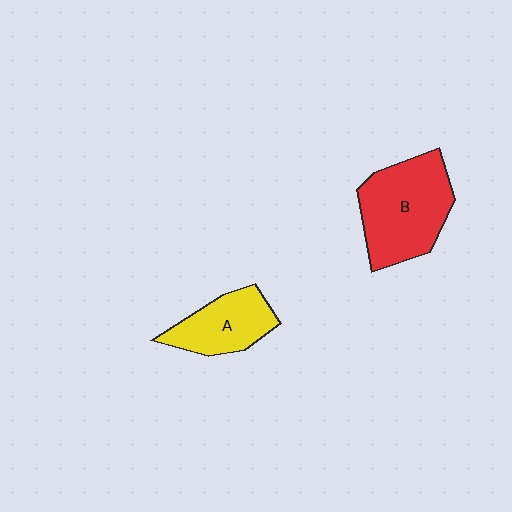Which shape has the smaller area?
Shape A (yellow).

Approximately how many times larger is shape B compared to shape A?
Approximately 1.6 times.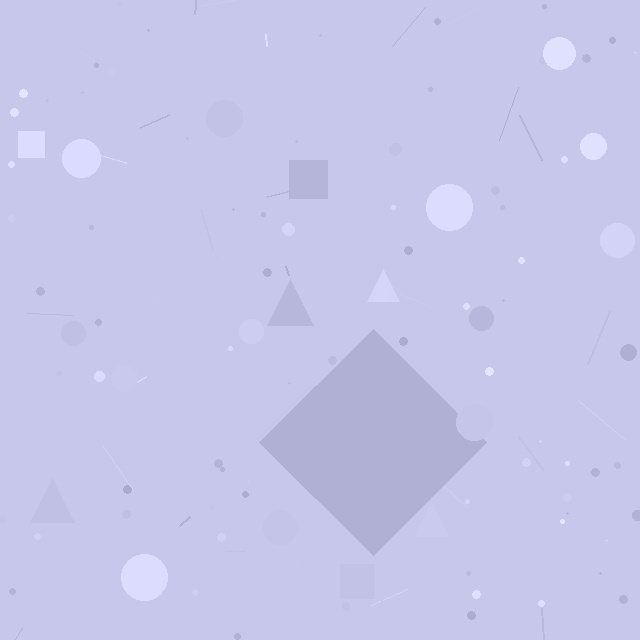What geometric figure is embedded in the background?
A diamond is embedded in the background.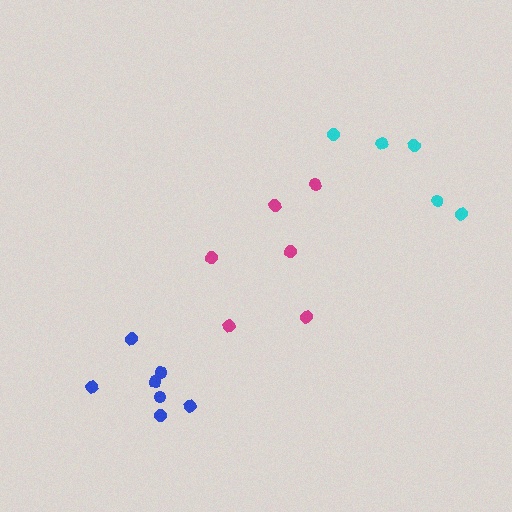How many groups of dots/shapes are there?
There are 3 groups.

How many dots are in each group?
Group 1: 7 dots, Group 2: 5 dots, Group 3: 6 dots (18 total).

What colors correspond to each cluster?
The clusters are colored: blue, cyan, magenta.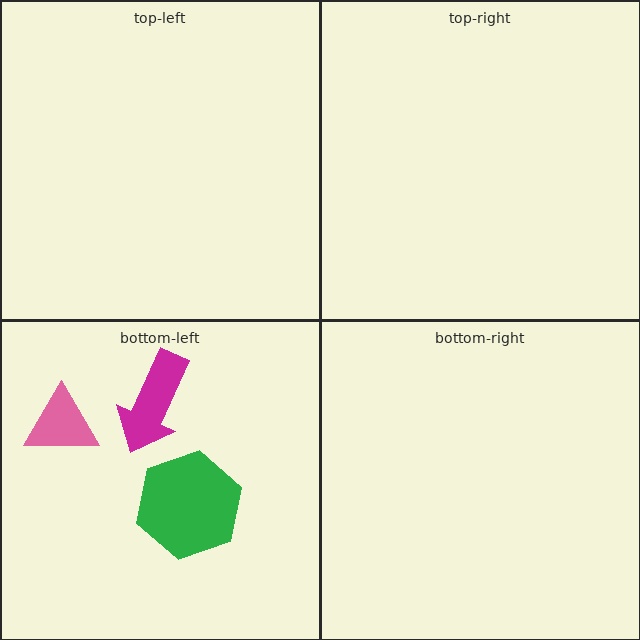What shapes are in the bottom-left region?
The magenta arrow, the green hexagon, the pink triangle.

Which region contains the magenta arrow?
The bottom-left region.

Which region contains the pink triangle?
The bottom-left region.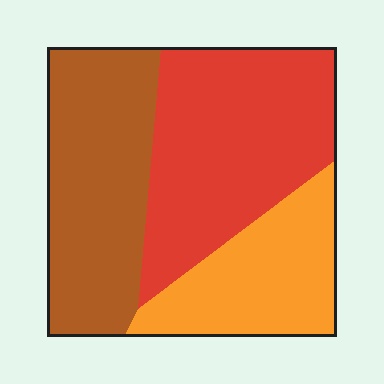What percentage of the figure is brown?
Brown covers roughly 35% of the figure.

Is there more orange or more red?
Red.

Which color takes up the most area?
Red, at roughly 40%.